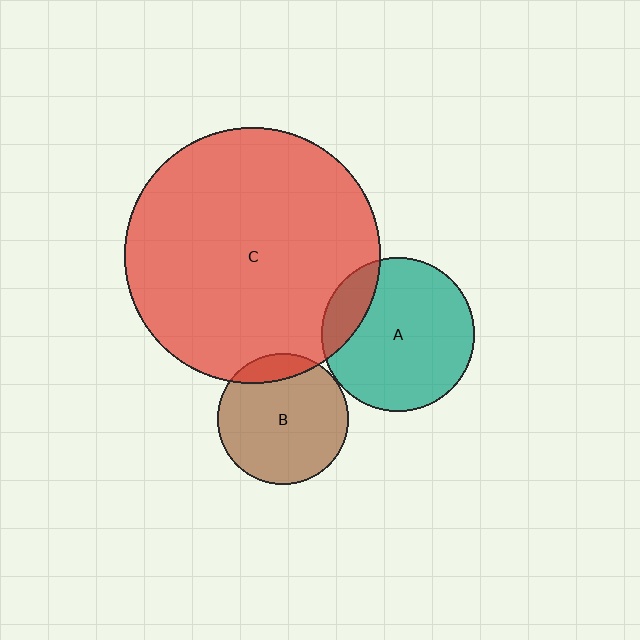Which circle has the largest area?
Circle C (red).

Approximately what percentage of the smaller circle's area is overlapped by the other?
Approximately 15%.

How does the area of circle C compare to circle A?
Approximately 2.8 times.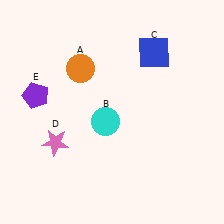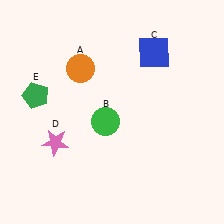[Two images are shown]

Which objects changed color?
B changed from cyan to green. E changed from purple to green.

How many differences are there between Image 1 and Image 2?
There are 2 differences between the two images.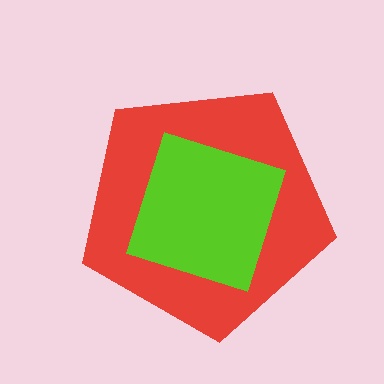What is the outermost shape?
The red pentagon.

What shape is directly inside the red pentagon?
The lime square.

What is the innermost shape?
The lime square.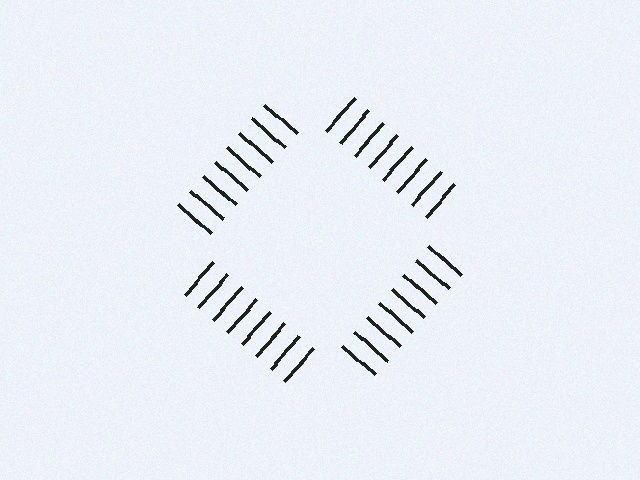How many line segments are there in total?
32 — 8 along each of the 4 edges.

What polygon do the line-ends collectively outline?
An illusory square — the line segments terminate on its edges but no continuous stroke is drawn.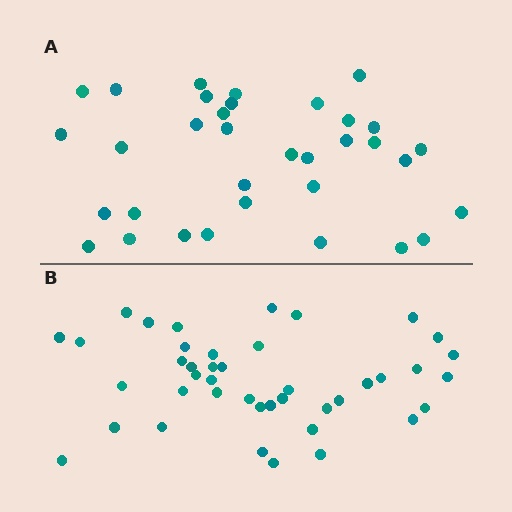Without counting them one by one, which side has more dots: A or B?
Region B (the bottom region) has more dots.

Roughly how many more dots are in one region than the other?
Region B has roughly 8 or so more dots than region A.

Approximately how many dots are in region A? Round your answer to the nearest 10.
About 30 dots. (The exact count is 34, which rounds to 30.)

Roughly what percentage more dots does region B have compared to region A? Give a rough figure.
About 25% more.